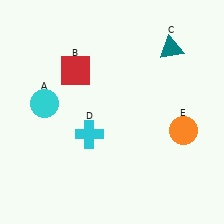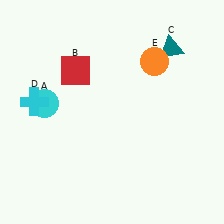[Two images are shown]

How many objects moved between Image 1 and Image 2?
2 objects moved between the two images.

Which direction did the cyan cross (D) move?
The cyan cross (D) moved left.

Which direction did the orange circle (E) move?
The orange circle (E) moved up.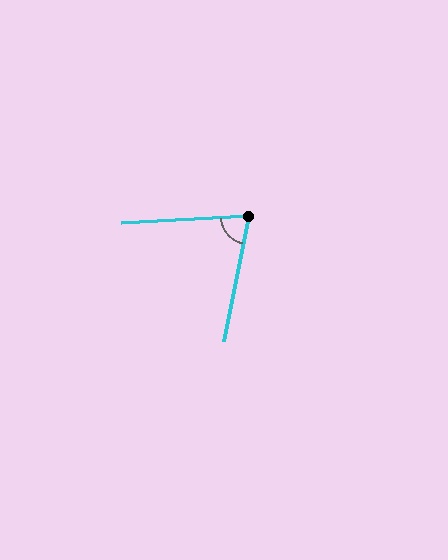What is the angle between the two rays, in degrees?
Approximately 76 degrees.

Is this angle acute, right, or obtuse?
It is acute.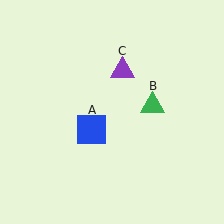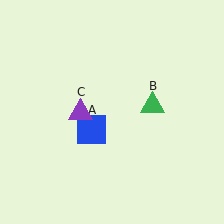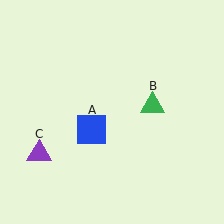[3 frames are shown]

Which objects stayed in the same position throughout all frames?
Blue square (object A) and green triangle (object B) remained stationary.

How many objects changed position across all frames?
1 object changed position: purple triangle (object C).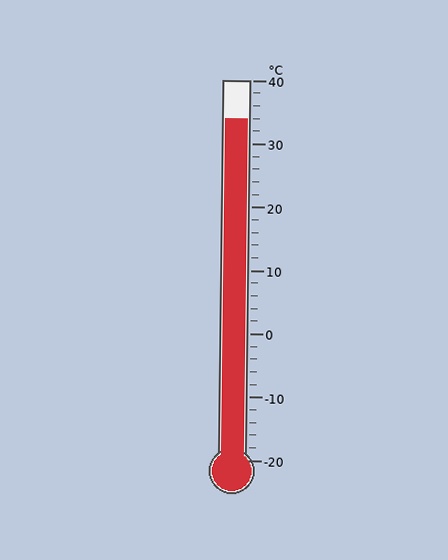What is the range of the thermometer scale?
The thermometer scale ranges from -20°C to 40°C.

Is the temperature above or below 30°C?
The temperature is above 30°C.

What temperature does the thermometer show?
The thermometer shows approximately 34°C.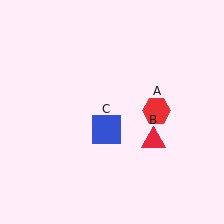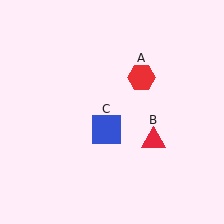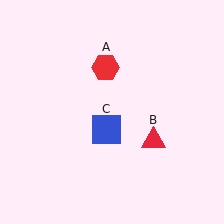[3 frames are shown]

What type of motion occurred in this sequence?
The red hexagon (object A) rotated counterclockwise around the center of the scene.